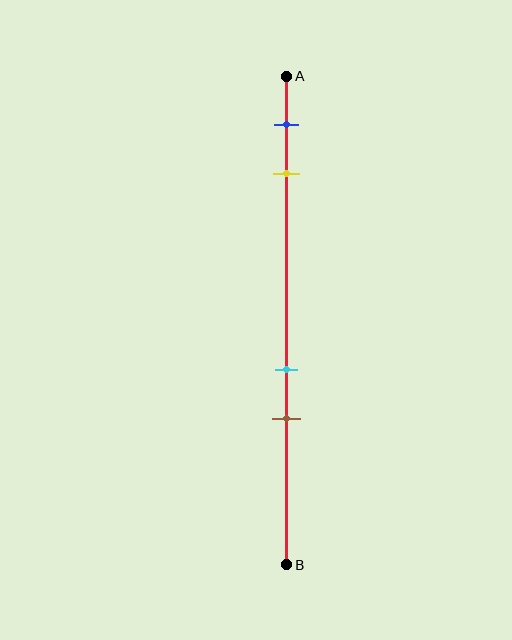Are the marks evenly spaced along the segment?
No, the marks are not evenly spaced.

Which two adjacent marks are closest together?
The cyan and brown marks are the closest adjacent pair.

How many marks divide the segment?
There are 4 marks dividing the segment.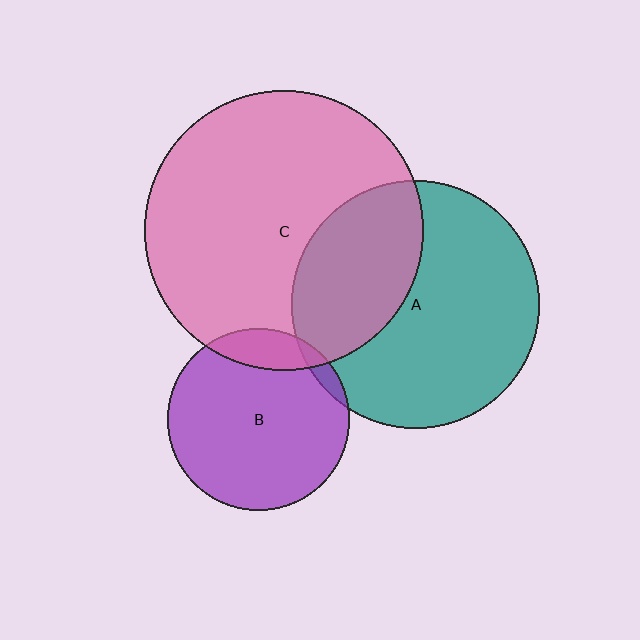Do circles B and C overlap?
Yes.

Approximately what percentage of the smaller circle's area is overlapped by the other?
Approximately 15%.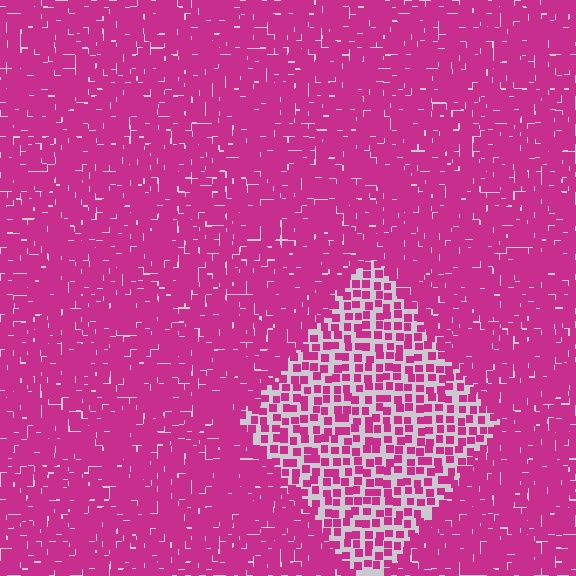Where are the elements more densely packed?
The elements are more densely packed outside the diamond boundary.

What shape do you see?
I see a diamond.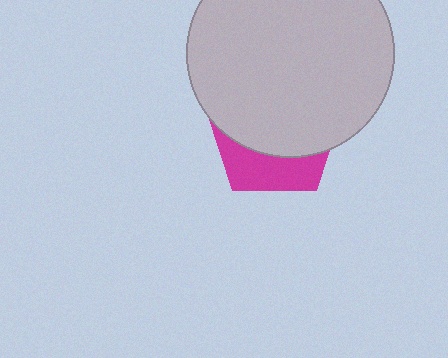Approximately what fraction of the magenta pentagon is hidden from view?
Roughly 67% of the magenta pentagon is hidden behind the light gray circle.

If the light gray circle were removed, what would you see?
You would see the complete magenta pentagon.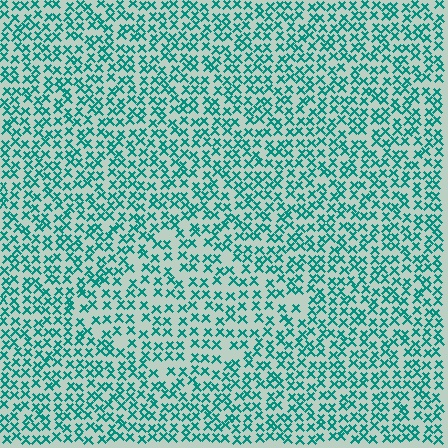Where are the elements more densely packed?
The elements are more densely packed outside the diamond boundary.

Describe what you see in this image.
The image contains small teal elements arranged at two different densities. A diamond-shaped region is visible where the elements are less densely packed than the surrounding area.